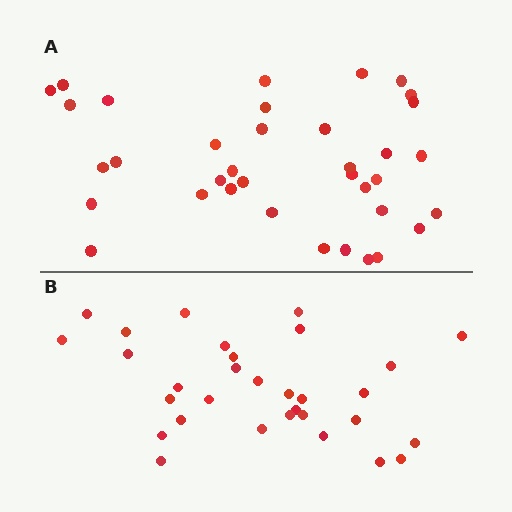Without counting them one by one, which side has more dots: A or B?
Region A (the top region) has more dots.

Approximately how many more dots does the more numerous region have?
Region A has about 5 more dots than region B.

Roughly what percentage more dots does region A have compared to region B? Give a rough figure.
About 15% more.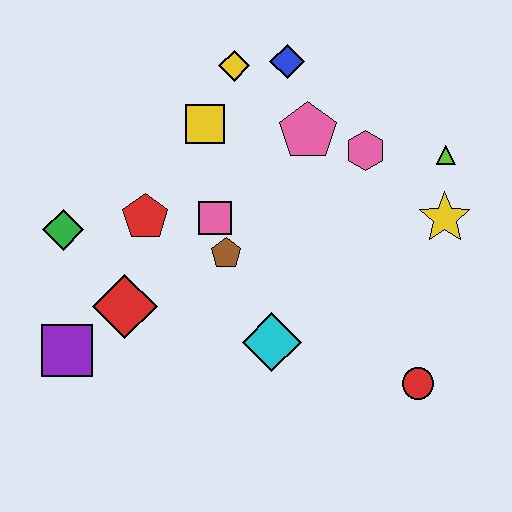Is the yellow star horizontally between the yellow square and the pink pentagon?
No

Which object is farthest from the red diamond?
The lime triangle is farthest from the red diamond.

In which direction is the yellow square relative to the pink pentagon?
The yellow square is to the left of the pink pentagon.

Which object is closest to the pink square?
The brown pentagon is closest to the pink square.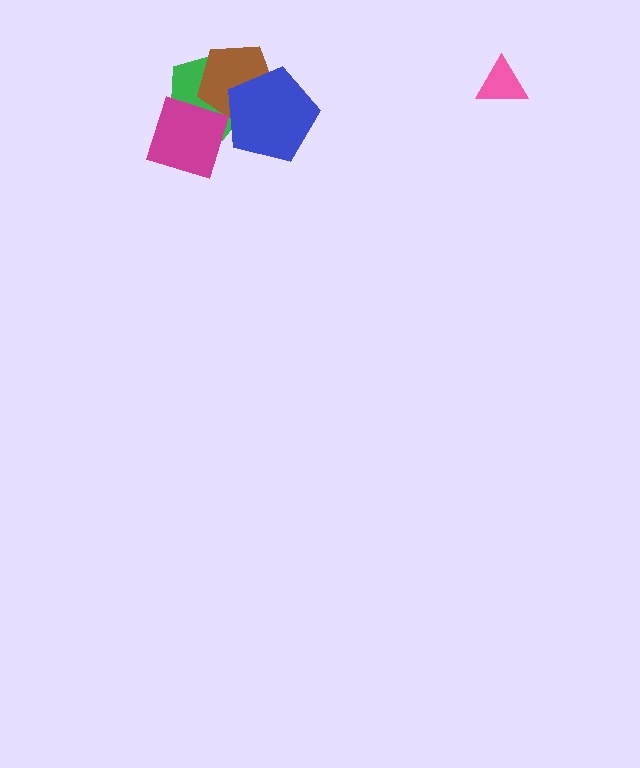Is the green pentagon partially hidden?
Yes, it is partially covered by another shape.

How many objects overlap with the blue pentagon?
3 objects overlap with the blue pentagon.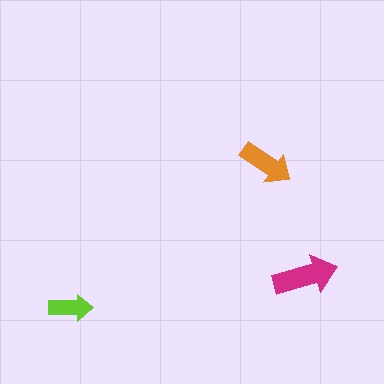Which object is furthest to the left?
The lime arrow is leftmost.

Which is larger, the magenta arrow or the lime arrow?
The magenta one.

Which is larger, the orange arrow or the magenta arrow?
The magenta one.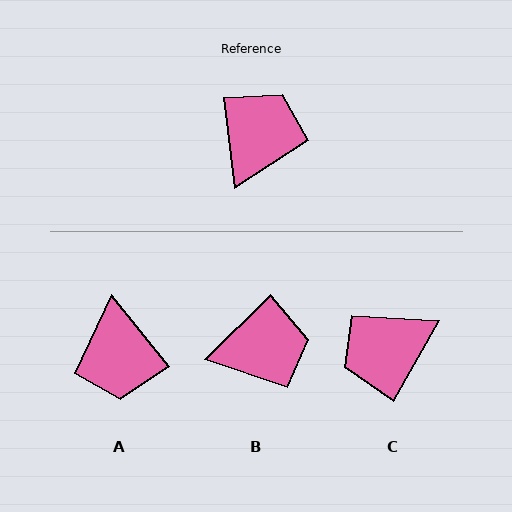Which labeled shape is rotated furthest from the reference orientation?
A, about 149 degrees away.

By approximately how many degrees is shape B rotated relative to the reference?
Approximately 52 degrees clockwise.